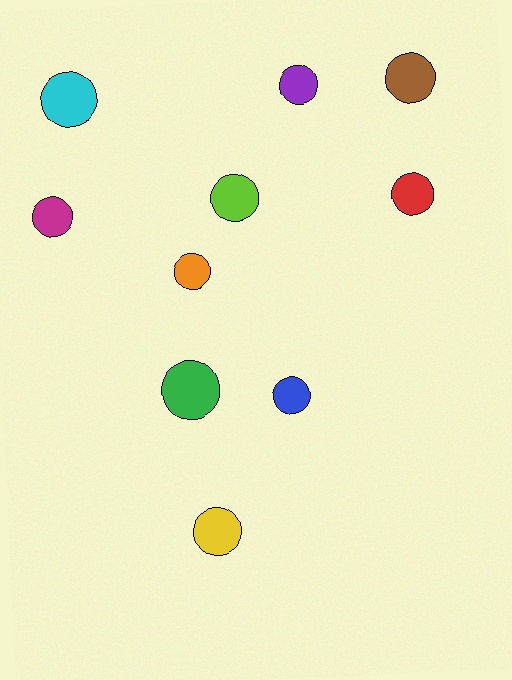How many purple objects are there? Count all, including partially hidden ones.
There is 1 purple object.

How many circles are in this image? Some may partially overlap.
There are 10 circles.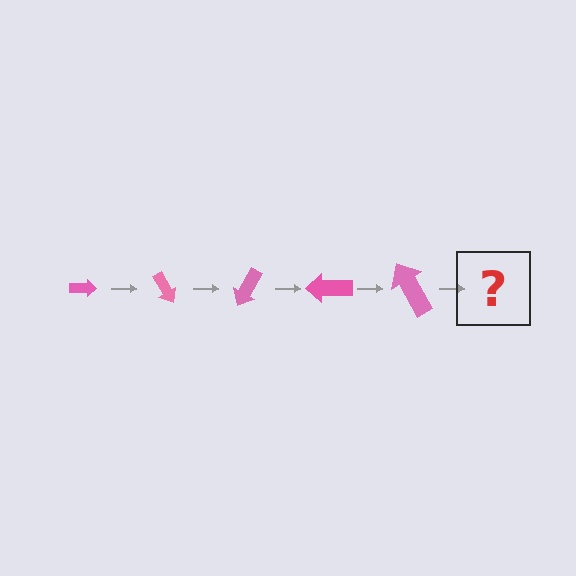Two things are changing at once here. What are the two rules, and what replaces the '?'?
The two rules are that the arrow grows larger each step and it rotates 60 degrees each step. The '?' should be an arrow, larger than the previous one and rotated 300 degrees from the start.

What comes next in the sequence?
The next element should be an arrow, larger than the previous one and rotated 300 degrees from the start.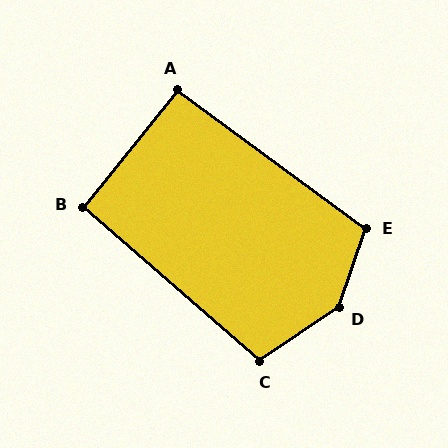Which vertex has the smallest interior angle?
B, at approximately 92 degrees.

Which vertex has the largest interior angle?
D, at approximately 143 degrees.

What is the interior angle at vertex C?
Approximately 105 degrees (obtuse).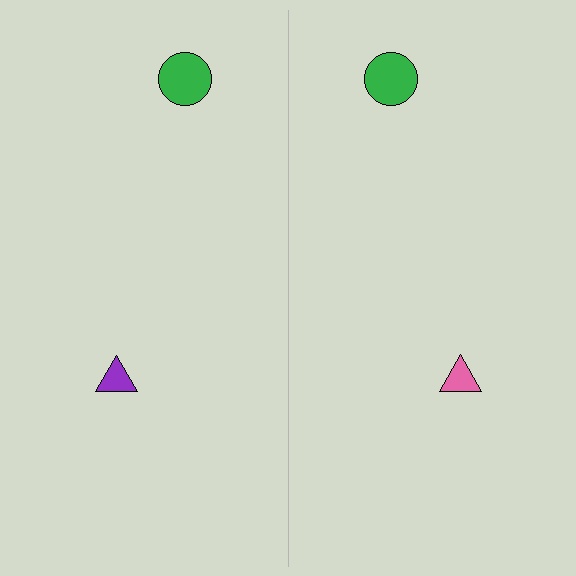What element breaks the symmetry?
The pink triangle on the right side breaks the symmetry — its mirror counterpart is purple.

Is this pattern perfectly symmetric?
No, the pattern is not perfectly symmetric. The pink triangle on the right side breaks the symmetry — its mirror counterpart is purple.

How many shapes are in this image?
There are 4 shapes in this image.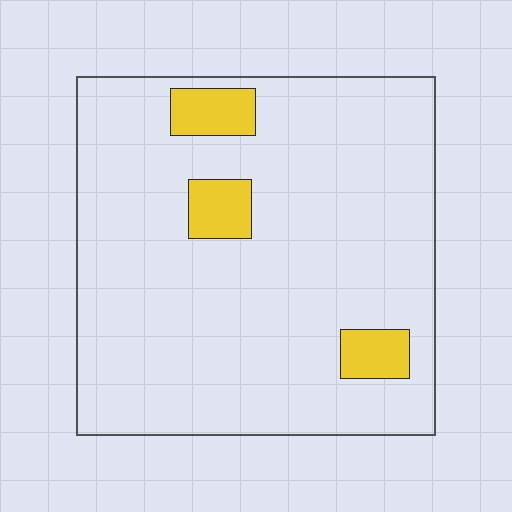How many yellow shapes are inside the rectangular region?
3.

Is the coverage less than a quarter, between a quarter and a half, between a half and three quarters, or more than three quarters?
Less than a quarter.